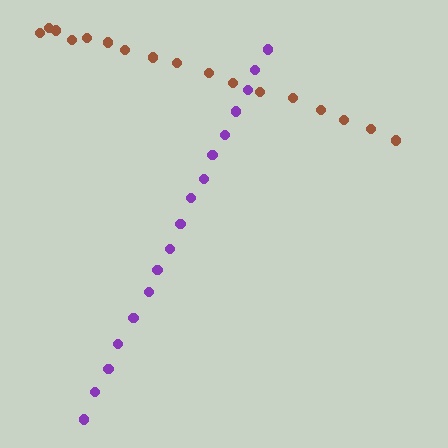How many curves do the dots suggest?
There are 2 distinct paths.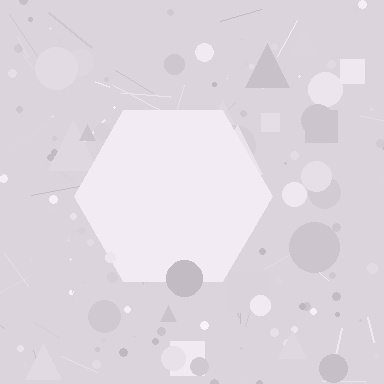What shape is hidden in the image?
A hexagon is hidden in the image.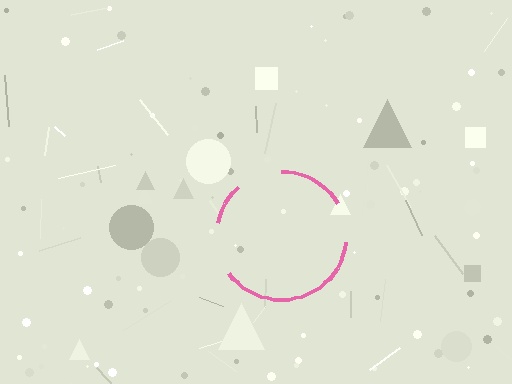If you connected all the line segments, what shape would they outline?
They would outline a circle.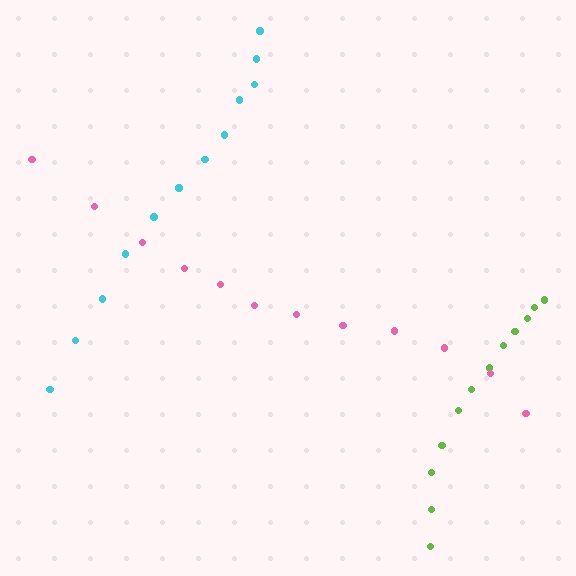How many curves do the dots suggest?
There are 3 distinct paths.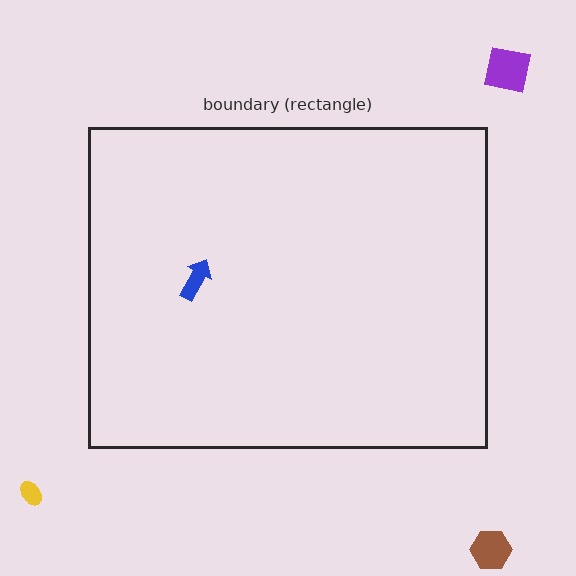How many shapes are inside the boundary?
1 inside, 3 outside.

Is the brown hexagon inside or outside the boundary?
Outside.